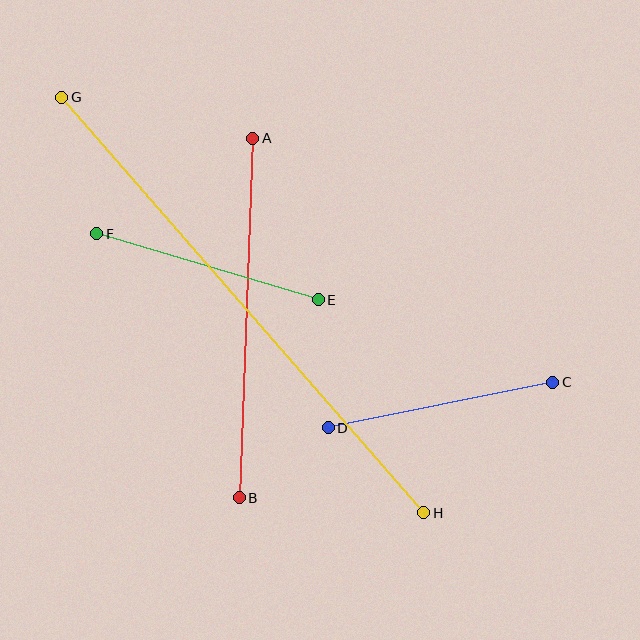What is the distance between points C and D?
The distance is approximately 229 pixels.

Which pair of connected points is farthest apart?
Points G and H are farthest apart.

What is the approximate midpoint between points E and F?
The midpoint is at approximately (207, 267) pixels.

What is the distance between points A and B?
The distance is approximately 360 pixels.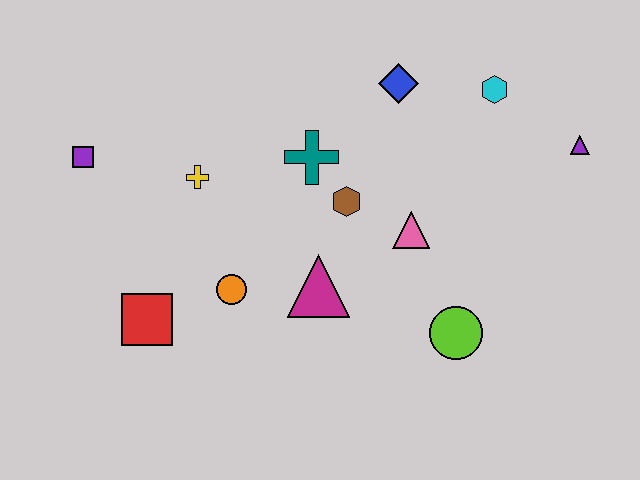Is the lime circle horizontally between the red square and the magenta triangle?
No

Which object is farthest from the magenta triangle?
The purple triangle is farthest from the magenta triangle.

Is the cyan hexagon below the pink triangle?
No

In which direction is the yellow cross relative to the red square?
The yellow cross is above the red square.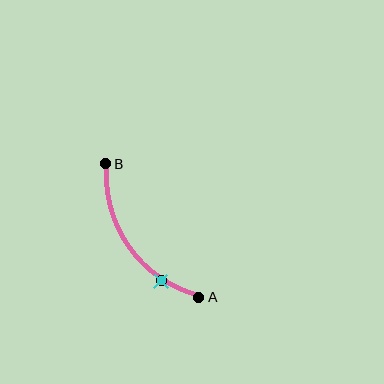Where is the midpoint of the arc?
The arc midpoint is the point on the curve farthest from the straight line joining A and B. It sits below and to the left of that line.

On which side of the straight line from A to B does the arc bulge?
The arc bulges below and to the left of the straight line connecting A and B.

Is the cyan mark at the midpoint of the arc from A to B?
No. The cyan mark lies on the arc but is closer to endpoint A. The arc midpoint would be at the point on the curve equidistant along the arc from both A and B.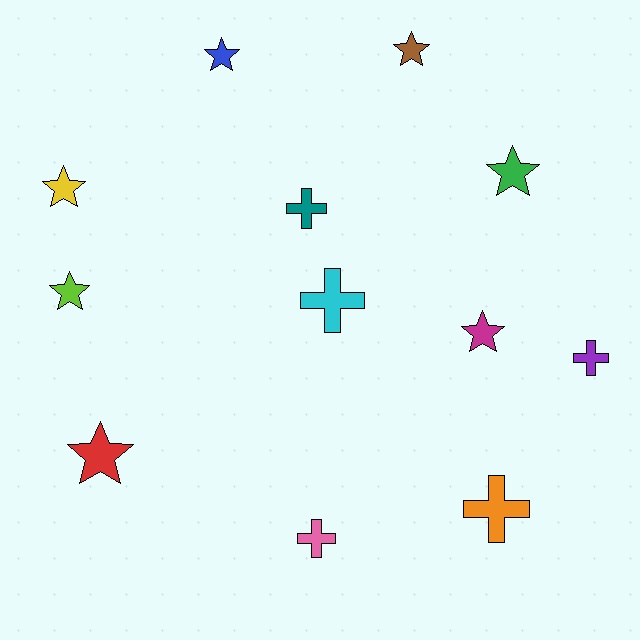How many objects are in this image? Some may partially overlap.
There are 12 objects.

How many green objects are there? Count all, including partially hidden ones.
There is 1 green object.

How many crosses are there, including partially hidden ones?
There are 5 crosses.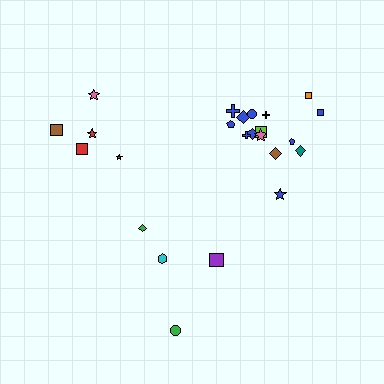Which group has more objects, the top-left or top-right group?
The top-right group.